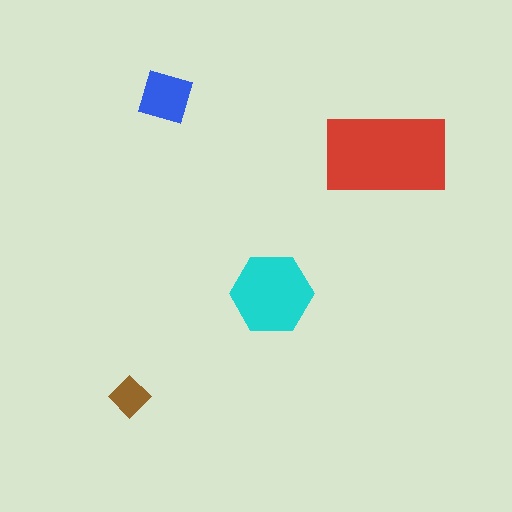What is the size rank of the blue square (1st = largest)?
3rd.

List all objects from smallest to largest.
The brown diamond, the blue square, the cyan hexagon, the red rectangle.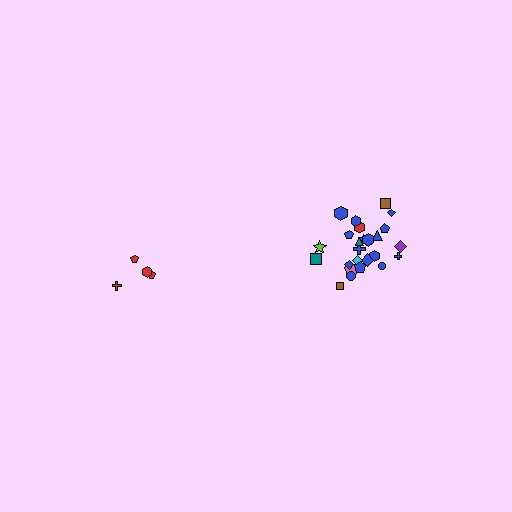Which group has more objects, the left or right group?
The right group.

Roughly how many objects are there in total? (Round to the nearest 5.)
Roughly 30 objects in total.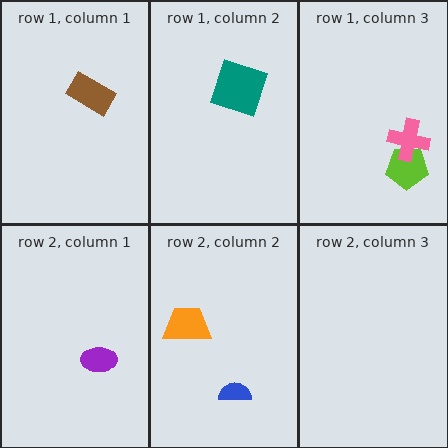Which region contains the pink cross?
The row 1, column 3 region.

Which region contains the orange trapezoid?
The row 2, column 2 region.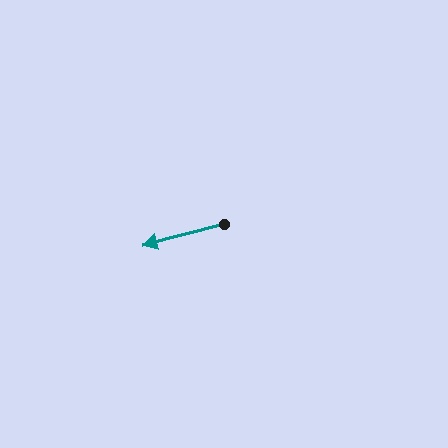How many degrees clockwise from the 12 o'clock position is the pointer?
Approximately 255 degrees.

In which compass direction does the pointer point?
West.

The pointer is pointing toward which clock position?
Roughly 9 o'clock.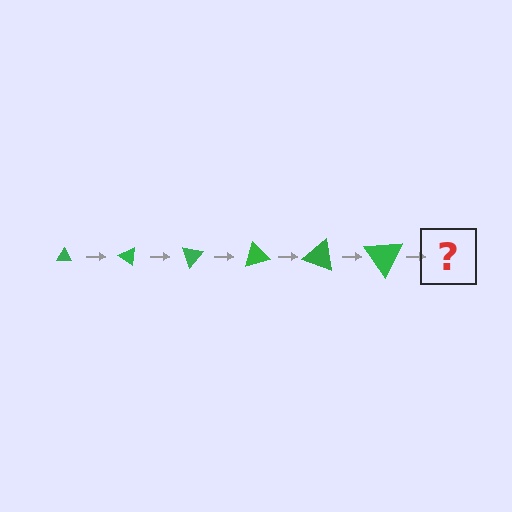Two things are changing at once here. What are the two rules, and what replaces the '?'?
The two rules are that the triangle grows larger each step and it rotates 35 degrees each step. The '?' should be a triangle, larger than the previous one and rotated 210 degrees from the start.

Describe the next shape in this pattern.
It should be a triangle, larger than the previous one and rotated 210 degrees from the start.